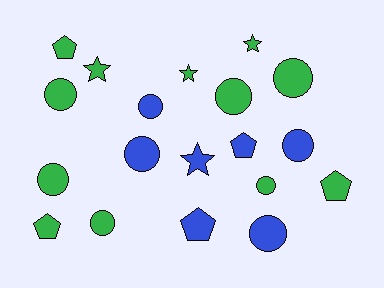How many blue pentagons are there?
There are 2 blue pentagons.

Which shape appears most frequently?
Circle, with 10 objects.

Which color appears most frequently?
Green, with 12 objects.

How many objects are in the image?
There are 19 objects.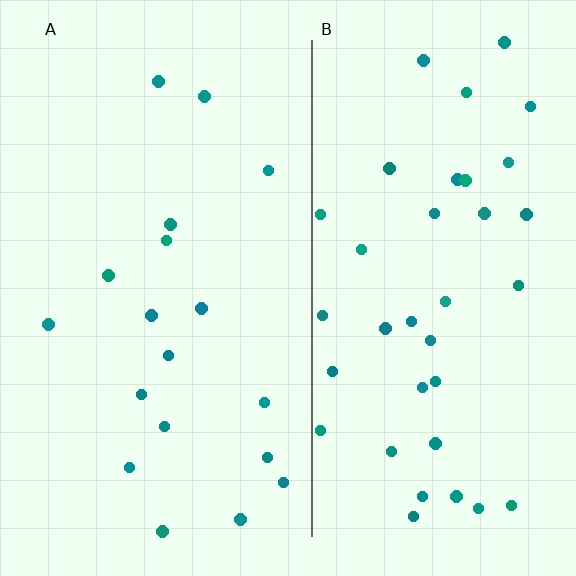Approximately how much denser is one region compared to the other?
Approximately 2.0× — region B over region A.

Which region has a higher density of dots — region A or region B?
B (the right).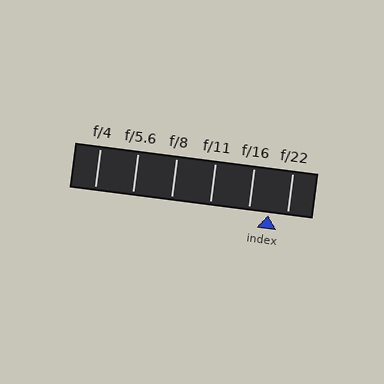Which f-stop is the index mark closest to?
The index mark is closest to f/22.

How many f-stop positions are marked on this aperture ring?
There are 6 f-stop positions marked.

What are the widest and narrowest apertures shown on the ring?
The widest aperture shown is f/4 and the narrowest is f/22.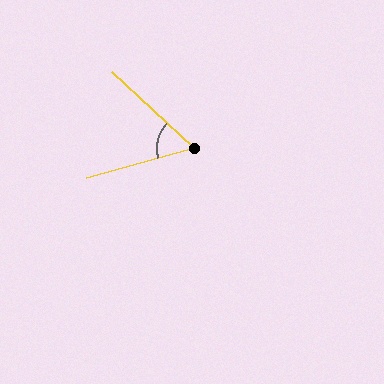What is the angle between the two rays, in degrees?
Approximately 59 degrees.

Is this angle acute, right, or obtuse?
It is acute.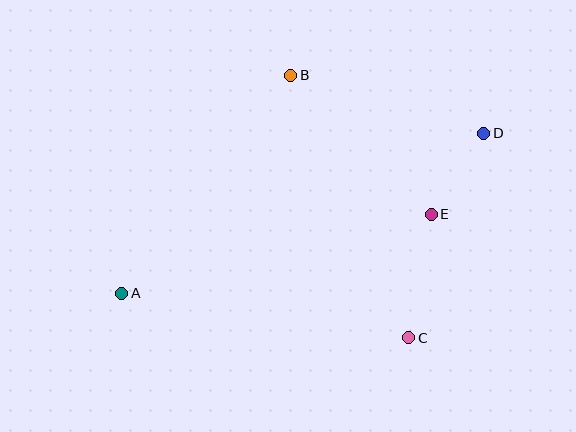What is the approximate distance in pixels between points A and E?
The distance between A and E is approximately 320 pixels.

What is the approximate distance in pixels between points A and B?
The distance between A and B is approximately 276 pixels.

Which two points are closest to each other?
Points D and E are closest to each other.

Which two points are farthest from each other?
Points A and D are farthest from each other.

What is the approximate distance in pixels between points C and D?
The distance between C and D is approximately 218 pixels.